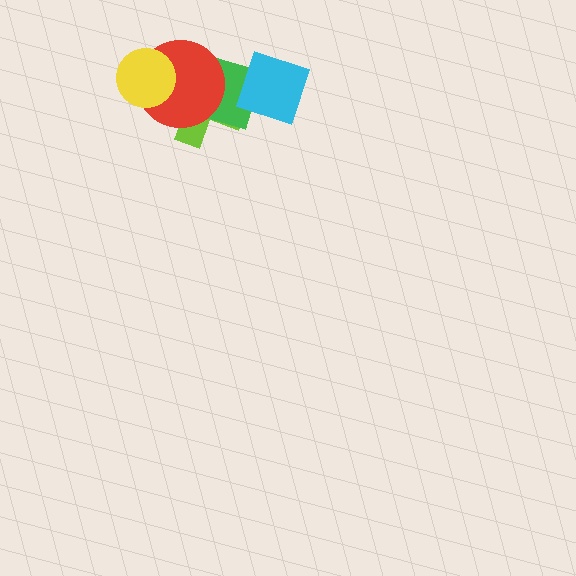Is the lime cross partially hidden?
Yes, it is partially covered by another shape.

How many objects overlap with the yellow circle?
2 objects overlap with the yellow circle.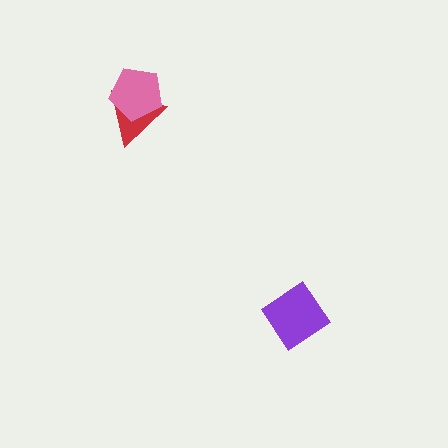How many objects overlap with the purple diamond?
0 objects overlap with the purple diamond.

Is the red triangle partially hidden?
Yes, it is partially covered by another shape.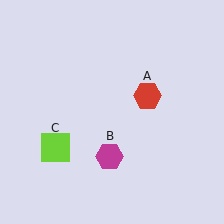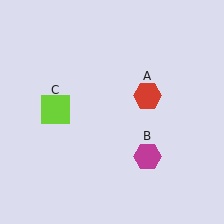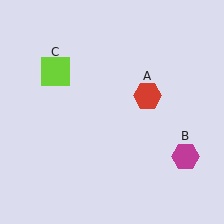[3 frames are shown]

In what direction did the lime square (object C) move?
The lime square (object C) moved up.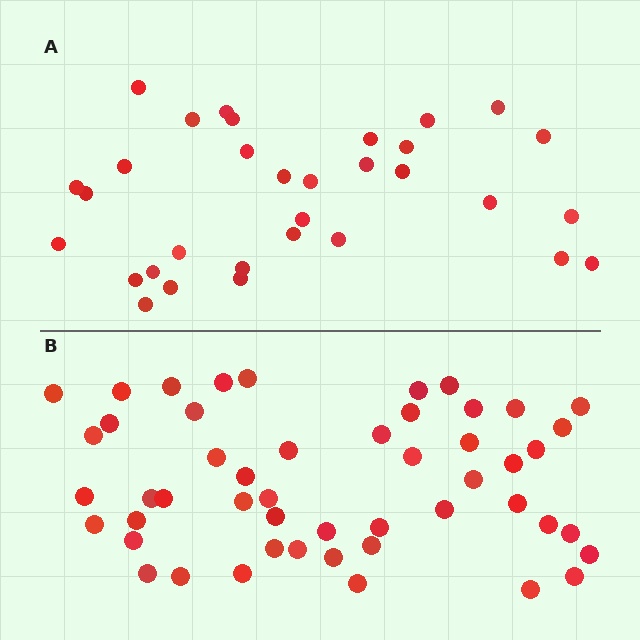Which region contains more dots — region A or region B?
Region B (the bottom region) has more dots.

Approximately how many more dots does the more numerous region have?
Region B has approximately 20 more dots than region A.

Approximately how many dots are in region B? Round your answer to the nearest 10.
About 50 dots.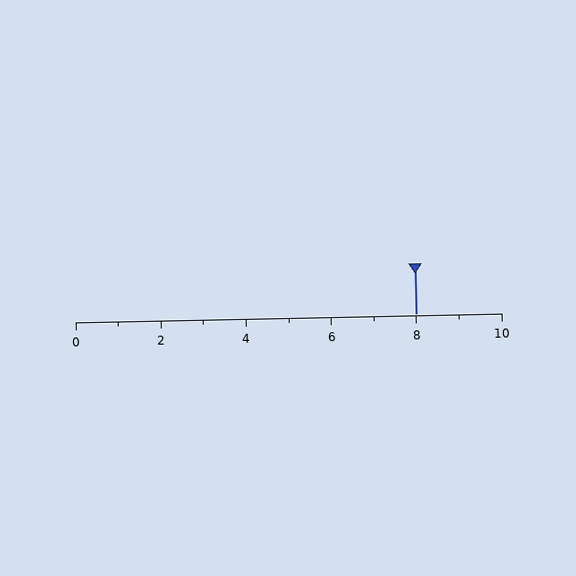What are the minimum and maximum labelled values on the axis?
The axis runs from 0 to 10.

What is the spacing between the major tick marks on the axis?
The major ticks are spaced 2 apart.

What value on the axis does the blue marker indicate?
The marker indicates approximately 8.